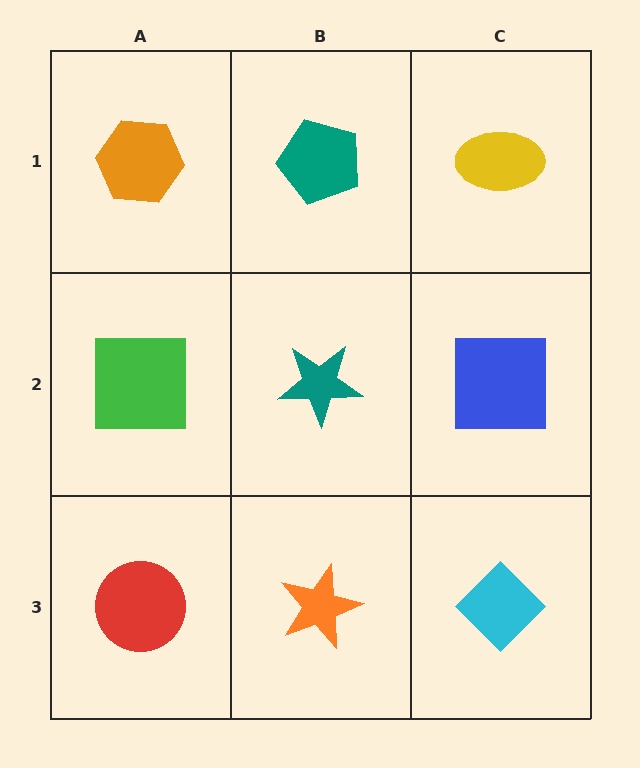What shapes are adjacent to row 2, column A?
An orange hexagon (row 1, column A), a red circle (row 3, column A), a teal star (row 2, column B).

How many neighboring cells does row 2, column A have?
3.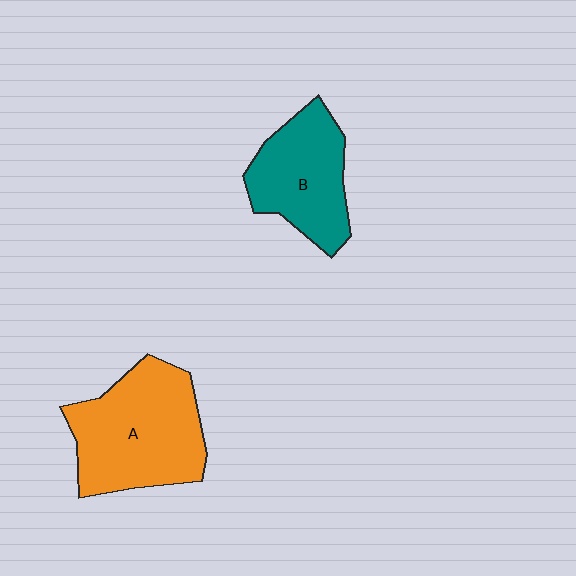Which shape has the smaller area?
Shape B (teal).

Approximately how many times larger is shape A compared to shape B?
Approximately 1.3 times.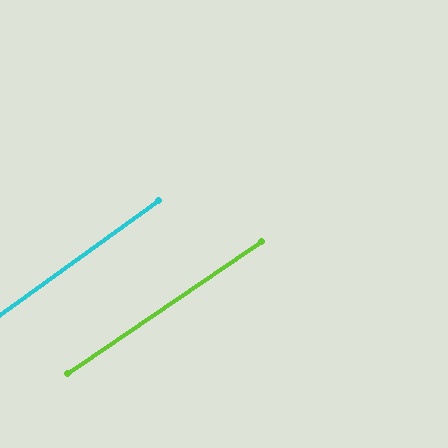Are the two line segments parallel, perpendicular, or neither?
Parallel — their directions differ by only 1.3°.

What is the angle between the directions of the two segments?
Approximately 1 degree.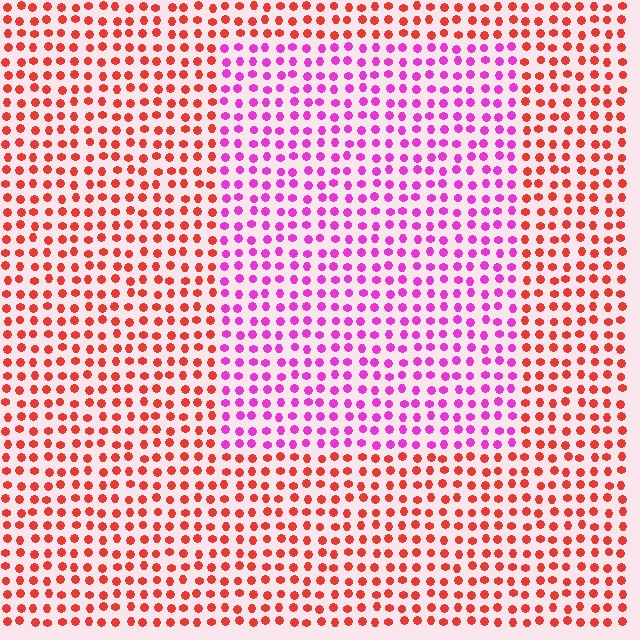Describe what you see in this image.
The image is filled with small red elements in a uniform arrangement. A rectangle-shaped region is visible where the elements are tinted to a slightly different hue, forming a subtle color boundary.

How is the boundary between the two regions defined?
The boundary is defined purely by a slight shift in hue (about 55 degrees). Spacing, size, and orientation are identical on both sides.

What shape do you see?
I see a rectangle.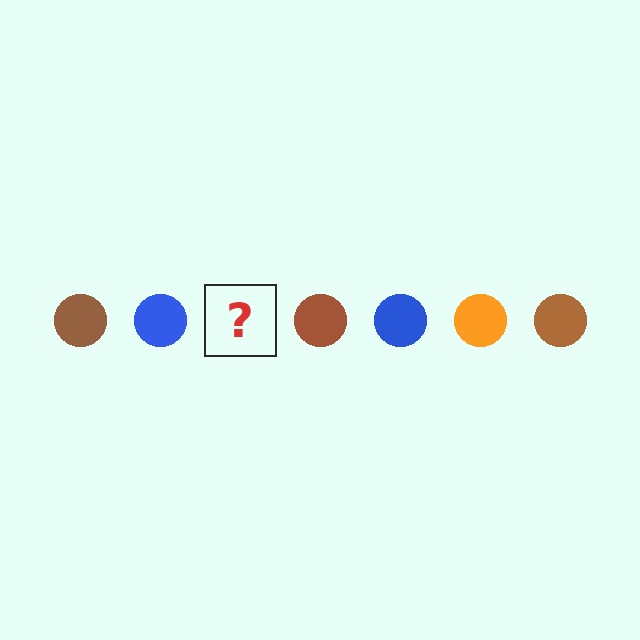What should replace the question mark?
The question mark should be replaced with an orange circle.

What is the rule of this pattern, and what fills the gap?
The rule is that the pattern cycles through brown, blue, orange circles. The gap should be filled with an orange circle.